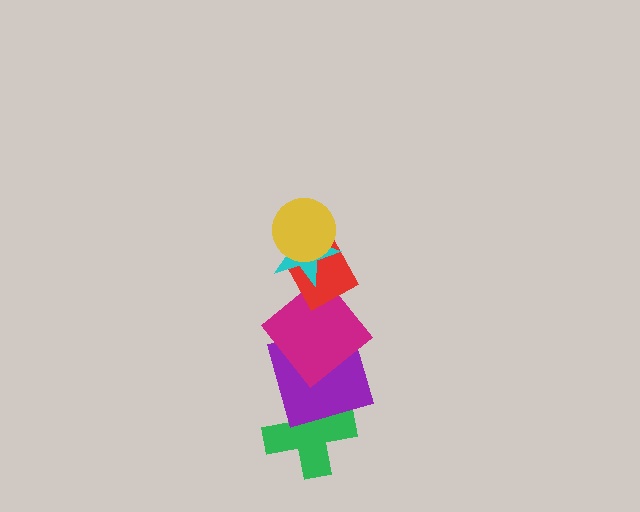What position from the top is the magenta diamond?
The magenta diamond is 4th from the top.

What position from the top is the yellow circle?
The yellow circle is 1st from the top.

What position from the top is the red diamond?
The red diamond is 3rd from the top.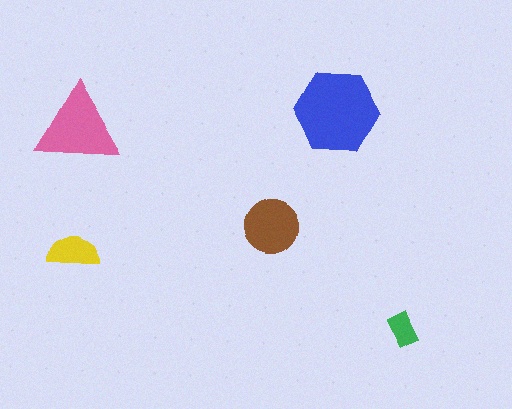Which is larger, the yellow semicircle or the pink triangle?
The pink triangle.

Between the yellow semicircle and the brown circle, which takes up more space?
The brown circle.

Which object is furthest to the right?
The green rectangle is rightmost.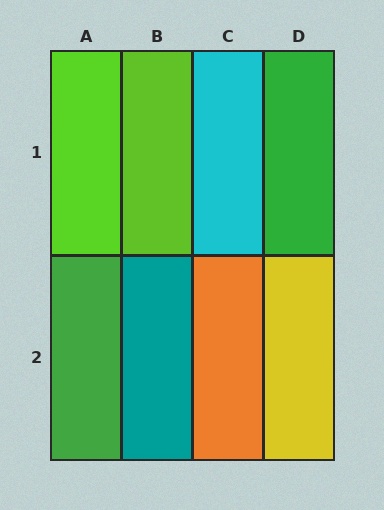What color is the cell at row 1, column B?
Lime.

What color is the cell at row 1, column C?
Cyan.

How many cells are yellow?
1 cell is yellow.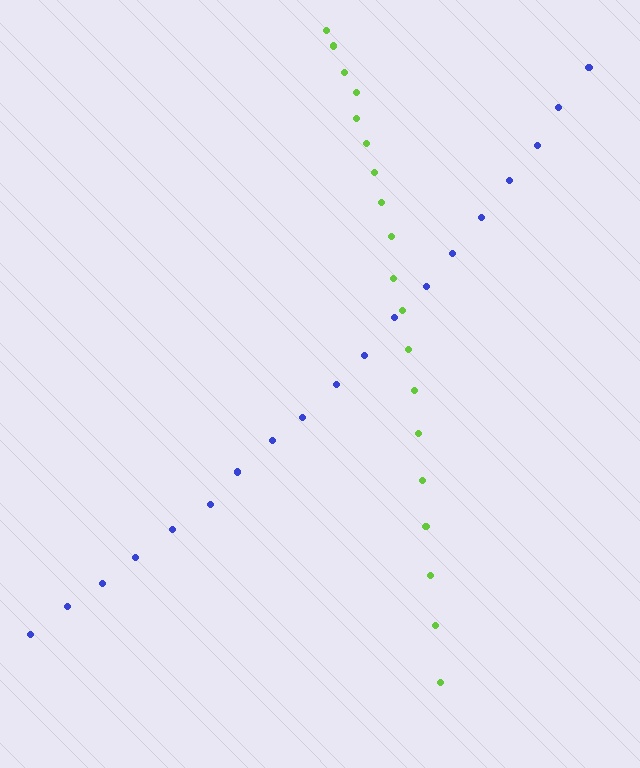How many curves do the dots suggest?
There are 2 distinct paths.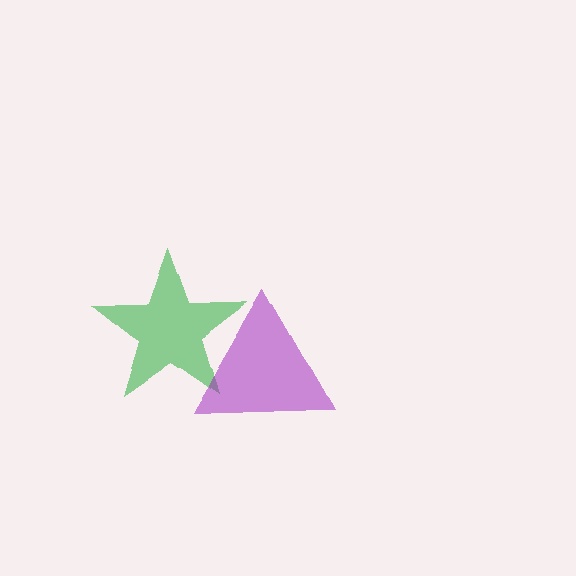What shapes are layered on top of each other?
The layered shapes are: a green star, a purple triangle.